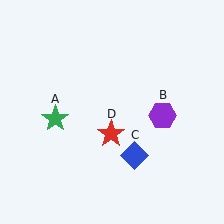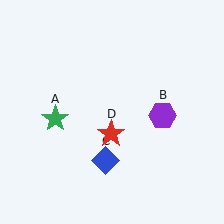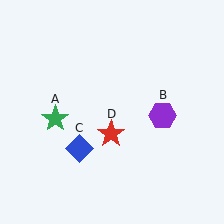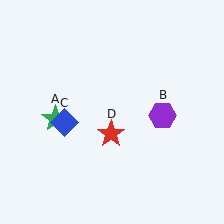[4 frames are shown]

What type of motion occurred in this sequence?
The blue diamond (object C) rotated clockwise around the center of the scene.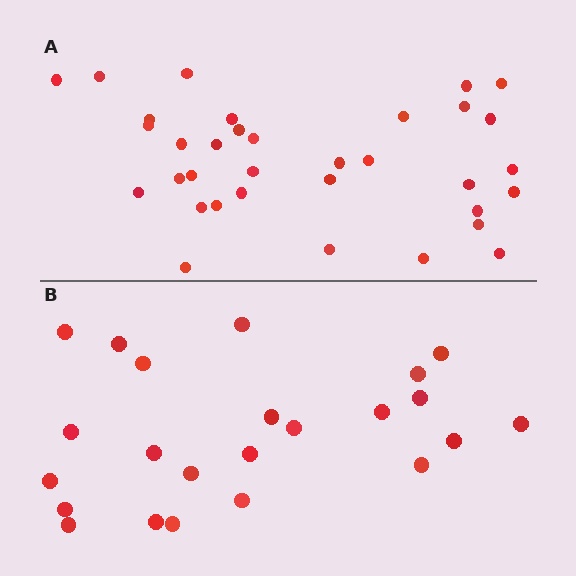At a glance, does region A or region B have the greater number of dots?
Region A (the top region) has more dots.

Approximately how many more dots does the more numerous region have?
Region A has roughly 12 or so more dots than region B.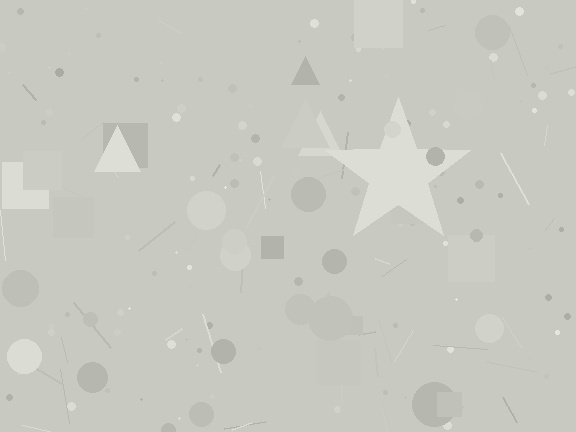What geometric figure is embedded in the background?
A star is embedded in the background.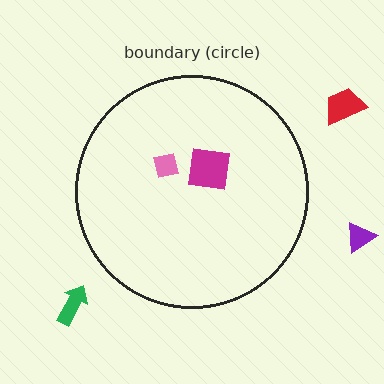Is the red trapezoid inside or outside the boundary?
Outside.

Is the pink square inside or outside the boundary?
Inside.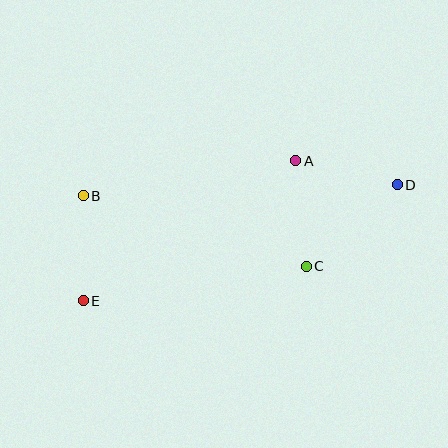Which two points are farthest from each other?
Points D and E are farthest from each other.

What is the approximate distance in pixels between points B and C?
The distance between B and C is approximately 234 pixels.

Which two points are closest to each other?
Points A and D are closest to each other.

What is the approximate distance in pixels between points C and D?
The distance between C and D is approximately 122 pixels.